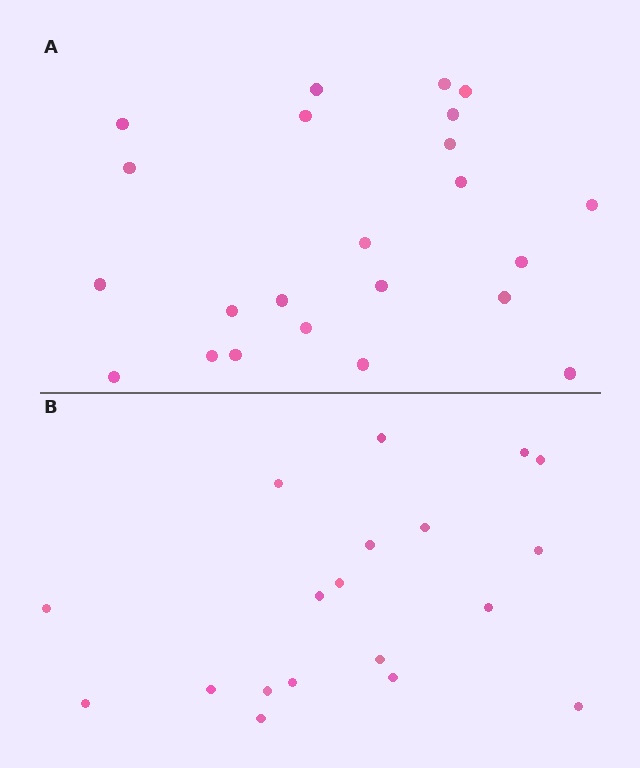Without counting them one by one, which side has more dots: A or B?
Region A (the top region) has more dots.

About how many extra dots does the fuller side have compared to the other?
Region A has about 4 more dots than region B.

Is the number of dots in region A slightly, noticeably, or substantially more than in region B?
Region A has only slightly more — the two regions are fairly close. The ratio is roughly 1.2 to 1.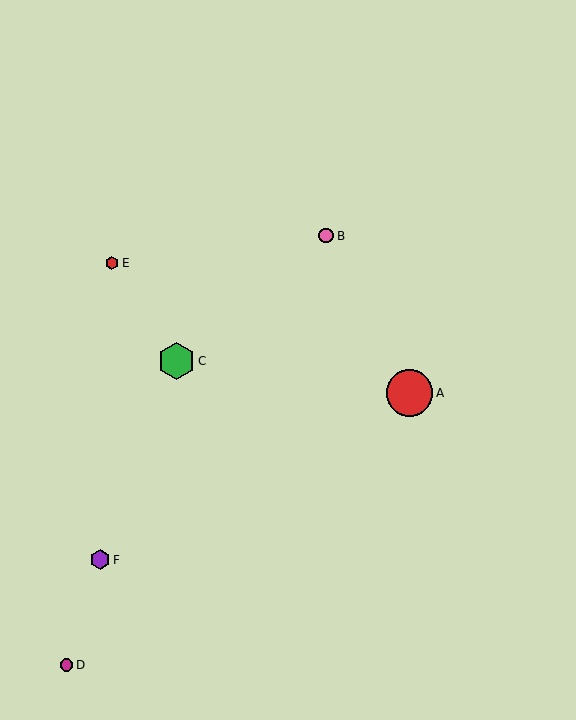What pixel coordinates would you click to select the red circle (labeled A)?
Click at (410, 393) to select the red circle A.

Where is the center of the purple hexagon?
The center of the purple hexagon is at (100, 560).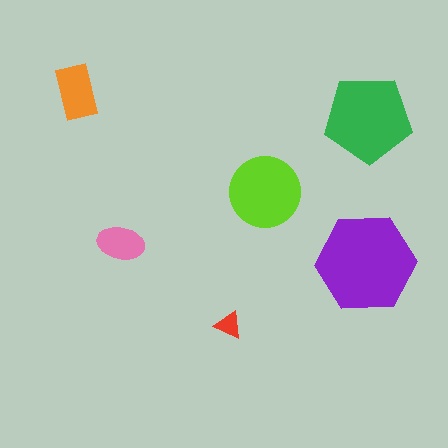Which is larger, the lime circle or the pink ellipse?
The lime circle.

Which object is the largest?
The purple hexagon.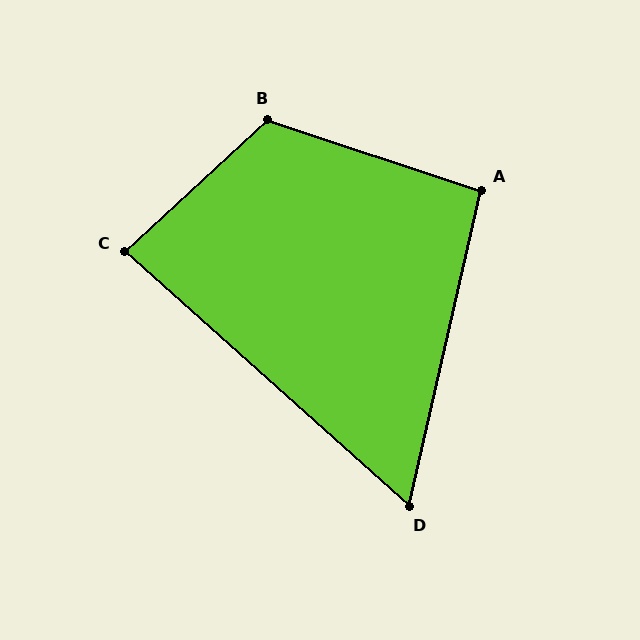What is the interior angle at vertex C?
Approximately 85 degrees (acute).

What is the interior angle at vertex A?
Approximately 95 degrees (obtuse).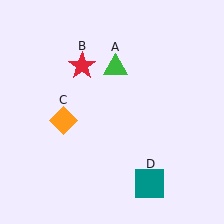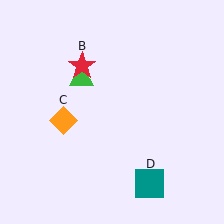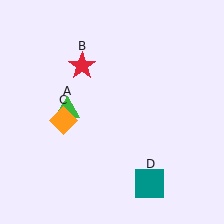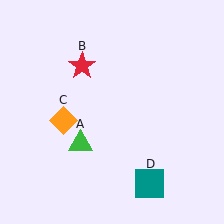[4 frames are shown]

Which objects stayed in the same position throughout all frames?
Red star (object B) and orange diamond (object C) and teal square (object D) remained stationary.